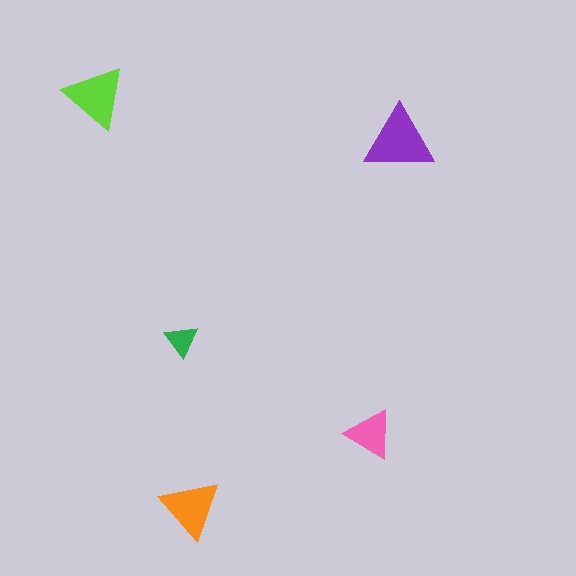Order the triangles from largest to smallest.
the purple one, the lime one, the orange one, the pink one, the green one.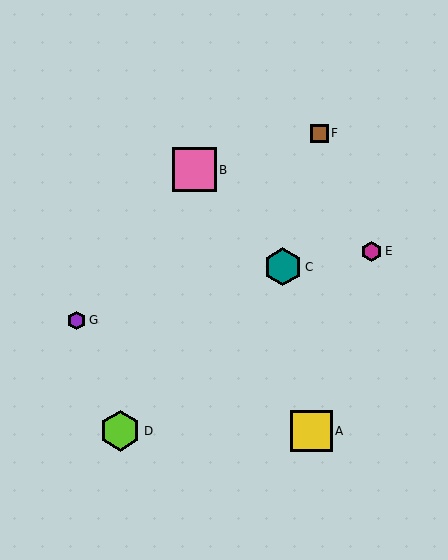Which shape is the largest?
The pink square (labeled B) is the largest.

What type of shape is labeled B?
Shape B is a pink square.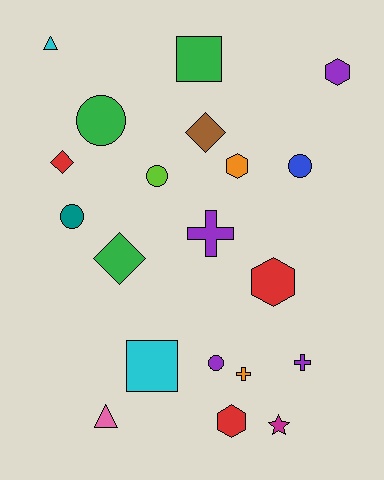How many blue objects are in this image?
There is 1 blue object.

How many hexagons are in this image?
There are 4 hexagons.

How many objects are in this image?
There are 20 objects.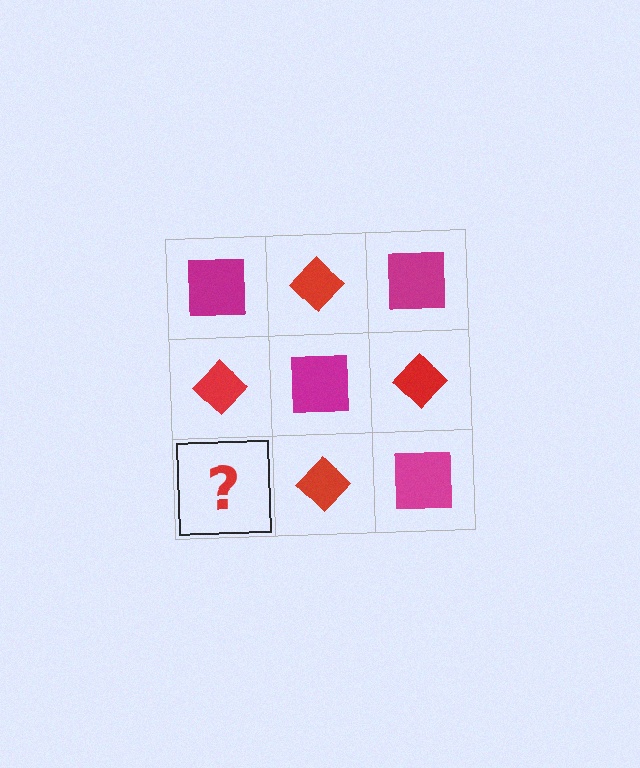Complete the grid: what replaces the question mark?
The question mark should be replaced with a magenta square.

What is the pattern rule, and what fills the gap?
The rule is that it alternates magenta square and red diamond in a checkerboard pattern. The gap should be filled with a magenta square.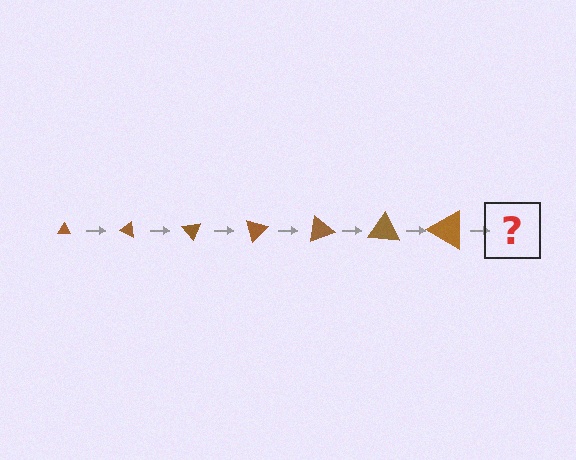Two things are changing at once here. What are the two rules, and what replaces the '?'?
The two rules are that the triangle grows larger each step and it rotates 25 degrees each step. The '?' should be a triangle, larger than the previous one and rotated 175 degrees from the start.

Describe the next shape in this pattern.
It should be a triangle, larger than the previous one and rotated 175 degrees from the start.